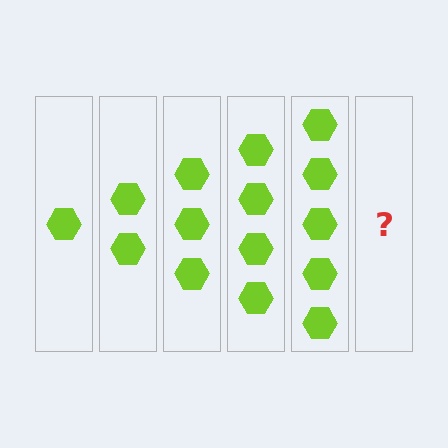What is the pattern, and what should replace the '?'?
The pattern is that each step adds one more hexagon. The '?' should be 6 hexagons.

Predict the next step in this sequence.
The next step is 6 hexagons.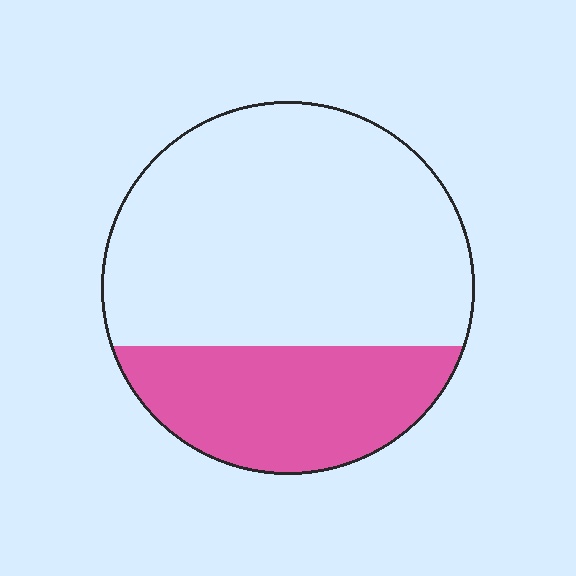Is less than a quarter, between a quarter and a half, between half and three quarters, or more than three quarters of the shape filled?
Between a quarter and a half.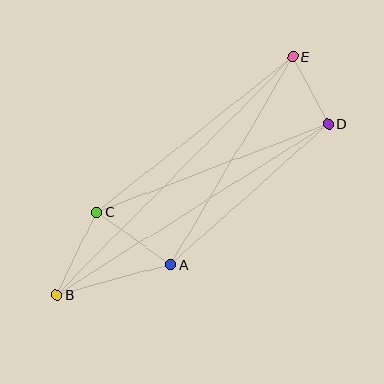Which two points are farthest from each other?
Points B and E are farthest from each other.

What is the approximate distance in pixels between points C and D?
The distance between C and D is approximately 248 pixels.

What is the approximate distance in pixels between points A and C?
The distance between A and C is approximately 91 pixels.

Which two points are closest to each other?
Points D and E are closest to each other.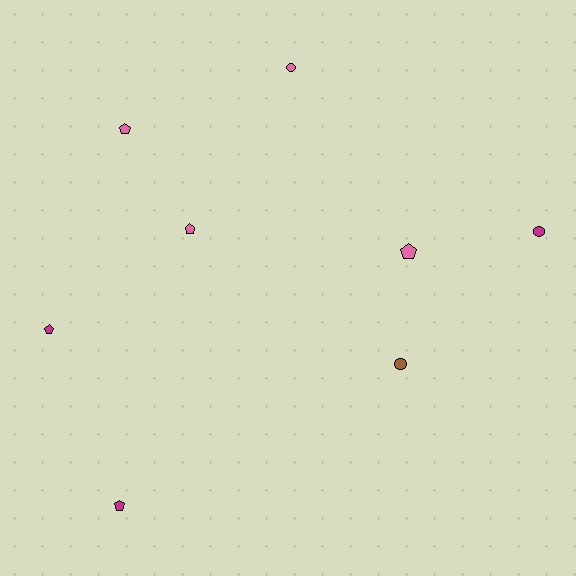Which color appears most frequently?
Pink, with 4 objects.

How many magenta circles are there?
There is 1 magenta circle.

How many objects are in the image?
There are 8 objects.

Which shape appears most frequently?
Pentagon, with 5 objects.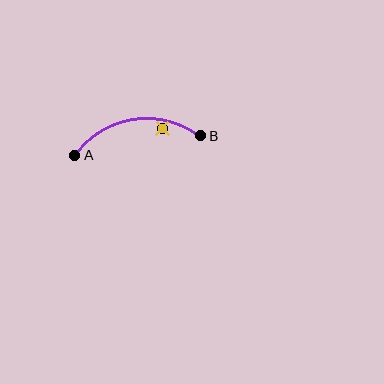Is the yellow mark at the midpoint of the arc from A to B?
No — the yellow mark does not lie on the arc at all. It sits slightly inside the curve.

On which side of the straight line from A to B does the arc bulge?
The arc bulges above the straight line connecting A and B.